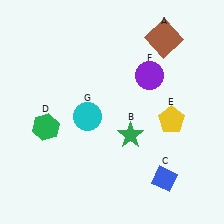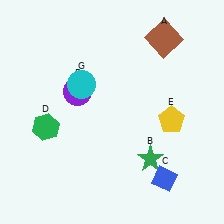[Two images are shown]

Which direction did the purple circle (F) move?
The purple circle (F) moved left.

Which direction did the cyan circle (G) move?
The cyan circle (G) moved up.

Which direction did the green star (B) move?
The green star (B) moved down.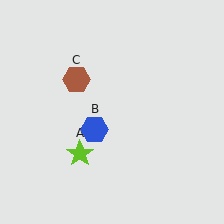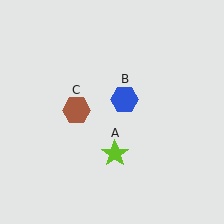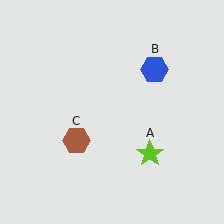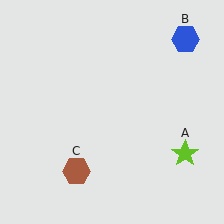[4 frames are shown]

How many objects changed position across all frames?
3 objects changed position: lime star (object A), blue hexagon (object B), brown hexagon (object C).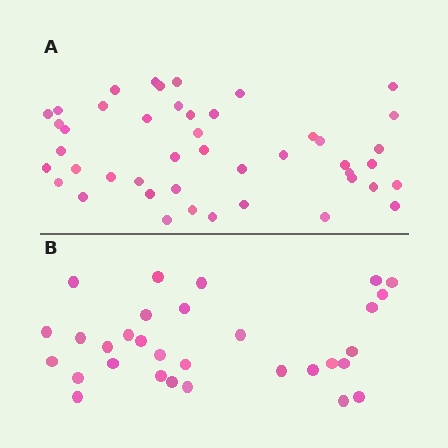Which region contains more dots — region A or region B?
Region A (the top region) has more dots.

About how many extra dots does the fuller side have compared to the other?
Region A has approximately 15 more dots than region B.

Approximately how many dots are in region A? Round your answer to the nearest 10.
About 40 dots. (The exact count is 45, which rounds to 40.)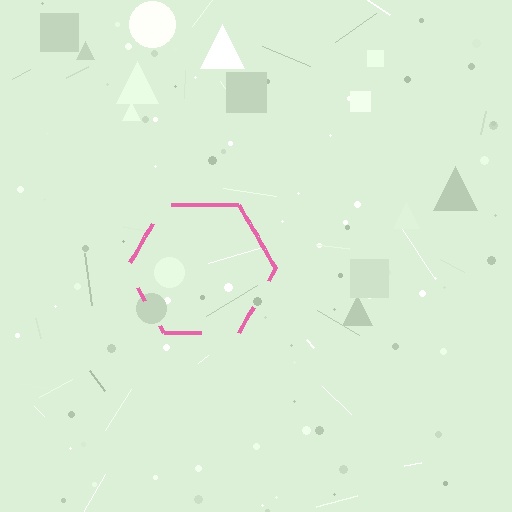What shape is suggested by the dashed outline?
The dashed outline suggests a hexagon.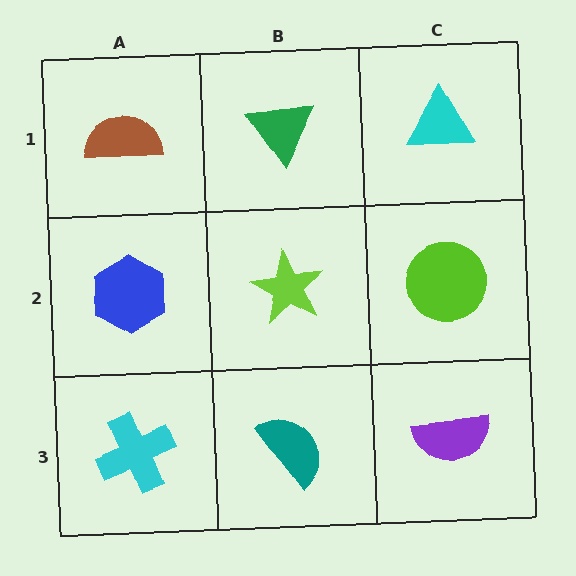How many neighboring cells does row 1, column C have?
2.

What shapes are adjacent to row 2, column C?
A cyan triangle (row 1, column C), a purple semicircle (row 3, column C), a lime star (row 2, column B).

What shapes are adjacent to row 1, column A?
A blue hexagon (row 2, column A), a green triangle (row 1, column B).